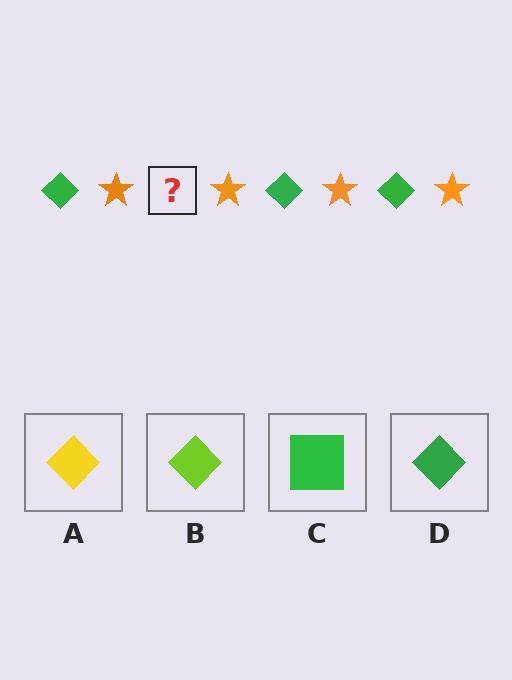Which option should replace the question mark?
Option D.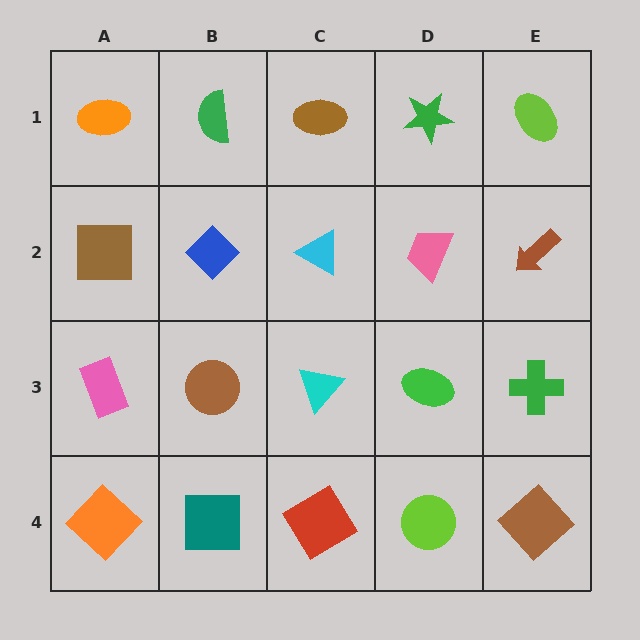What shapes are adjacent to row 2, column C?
A brown ellipse (row 1, column C), a cyan triangle (row 3, column C), a blue diamond (row 2, column B), a pink trapezoid (row 2, column D).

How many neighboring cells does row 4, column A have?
2.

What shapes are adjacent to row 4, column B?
A brown circle (row 3, column B), an orange diamond (row 4, column A), a red diamond (row 4, column C).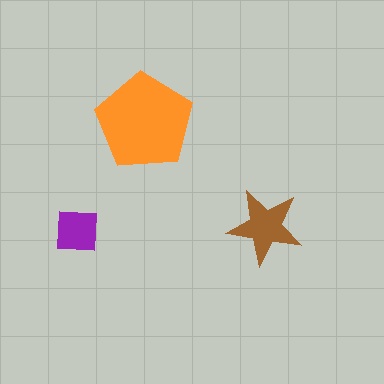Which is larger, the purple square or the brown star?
The brown star.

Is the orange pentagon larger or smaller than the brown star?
Larger.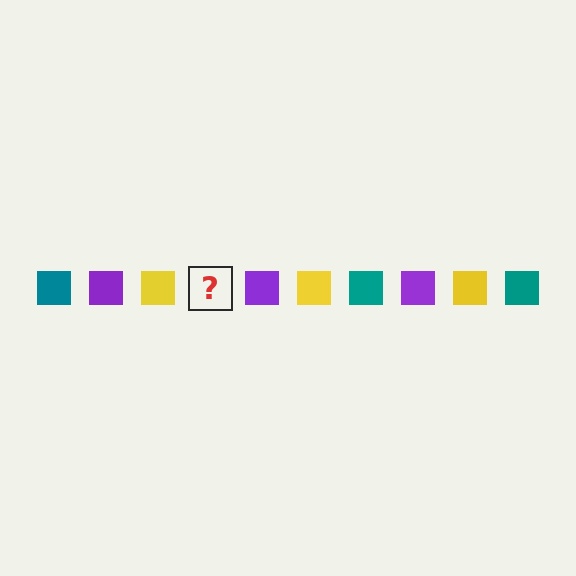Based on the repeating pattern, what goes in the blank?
The blank should be a teal square.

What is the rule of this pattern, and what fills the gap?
The rule is that the pattern cycles through teal, purple, yellow squares. The gap should be filled with a teal square.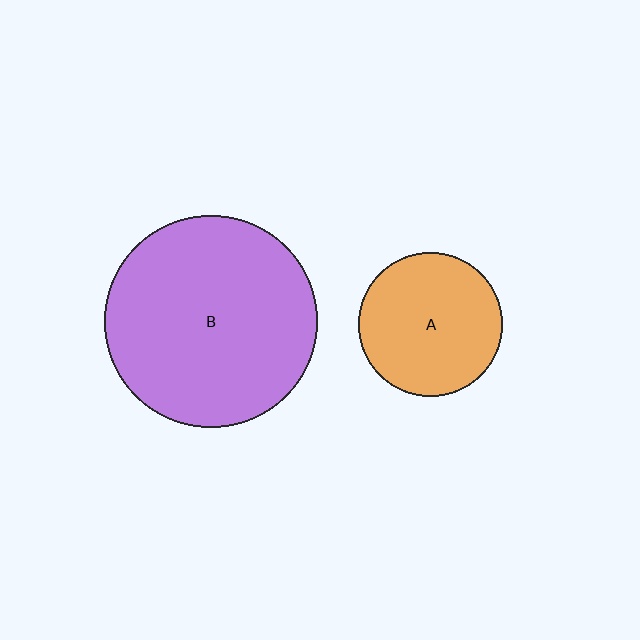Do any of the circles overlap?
No, none of the circles overlap.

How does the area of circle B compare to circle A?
Approximately 2.2 times.